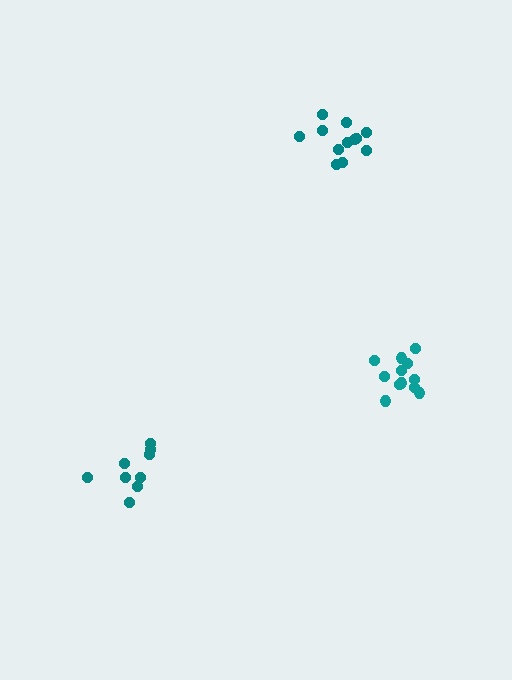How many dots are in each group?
Group 1: 12 dots, Group 2: 12 dots, Group 3: 9 dots (33 total).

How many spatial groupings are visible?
There are 3 spatial groupings.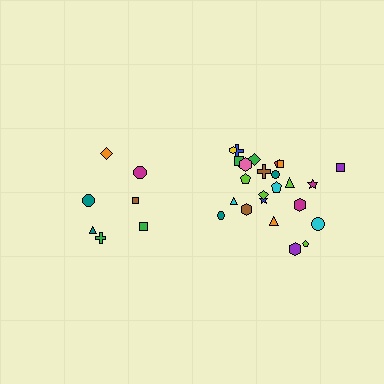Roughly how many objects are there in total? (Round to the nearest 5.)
Roughly 30 objects in total.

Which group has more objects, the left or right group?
The right group.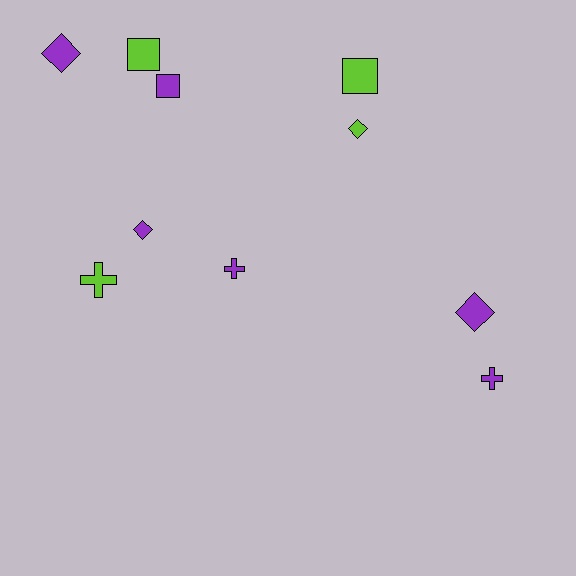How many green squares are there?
There are no green squares.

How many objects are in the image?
There are 10 objects.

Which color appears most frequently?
Purple, with 6 objects.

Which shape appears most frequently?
Diamond, with 4 objects.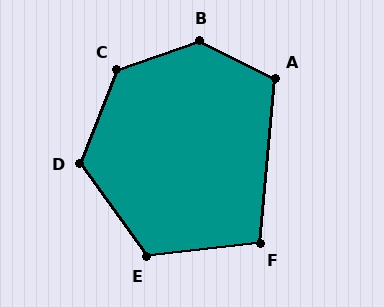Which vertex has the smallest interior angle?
F, at approximately 102 degrees.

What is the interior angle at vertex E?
Approximately 119 degrees (obtuse).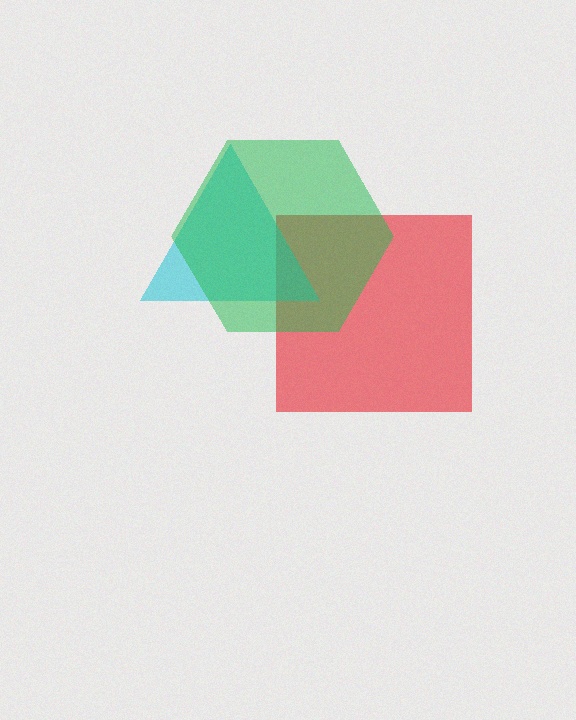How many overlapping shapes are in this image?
There are 3 overlapping shapes in the image.